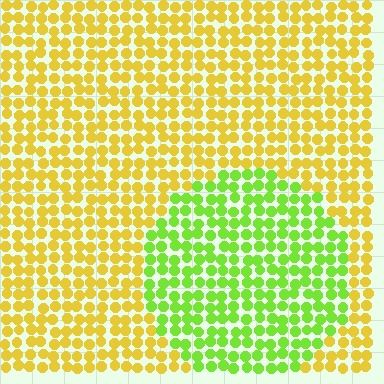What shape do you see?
I see a circle.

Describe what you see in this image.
The image is filled with small yellow elements in a uniform arrangement. A circle-shaped region is visible where the elements are tinted to a slightly different hue, forming a subtle color boundary.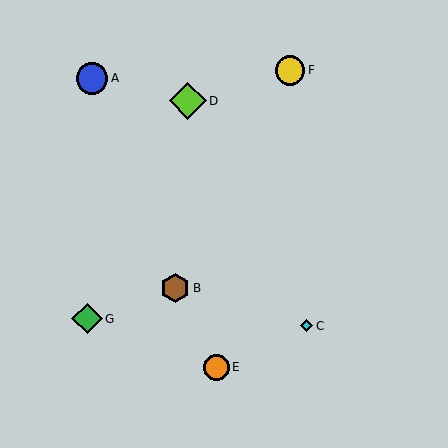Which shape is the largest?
The lime diamond (labeled D) is the largest.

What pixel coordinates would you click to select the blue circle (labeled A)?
Click at (92, 78) to select the blue circle A.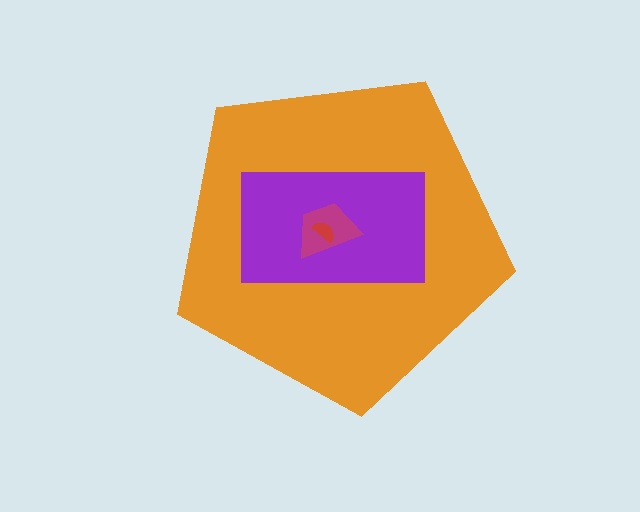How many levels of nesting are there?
4.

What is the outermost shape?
The orange pentagon.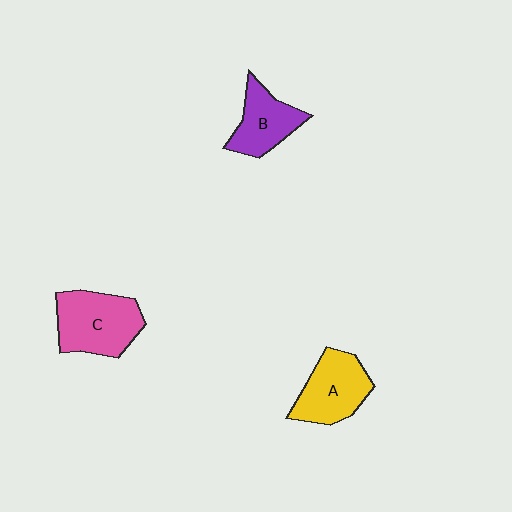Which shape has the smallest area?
Shape B (purple).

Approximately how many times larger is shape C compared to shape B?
Approximately 1.4 times.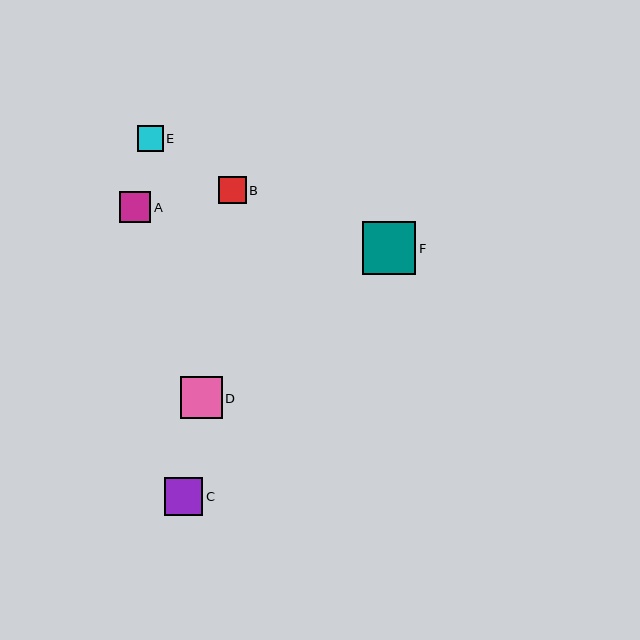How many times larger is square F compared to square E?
Square F is approximately 2.1 times the size of square E.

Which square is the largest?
Square F is the largest with a size of approximately 53 pixels.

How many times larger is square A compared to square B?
Square A is approximately 1.2 times the size of square B.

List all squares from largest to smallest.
From largest to smallest: F, D, C, A, B, E.